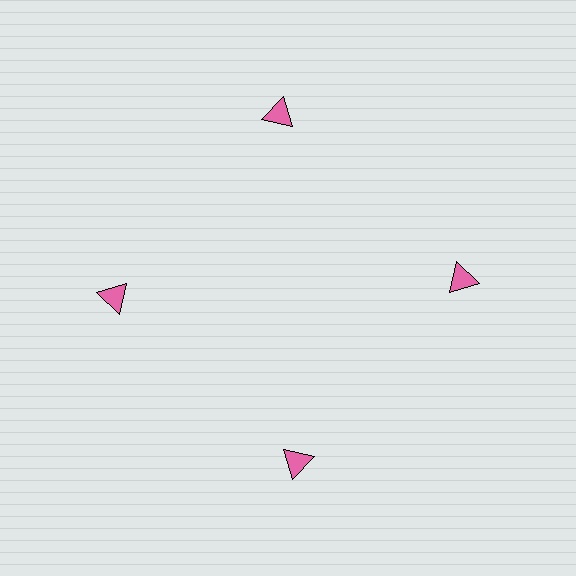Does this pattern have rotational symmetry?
Yes, this pattern has 4-fold rotational symmetry. It looks the same after rotating 90 degrees around the center.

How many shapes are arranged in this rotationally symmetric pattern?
There are 4 shapes, arranged in 4 groups of 1.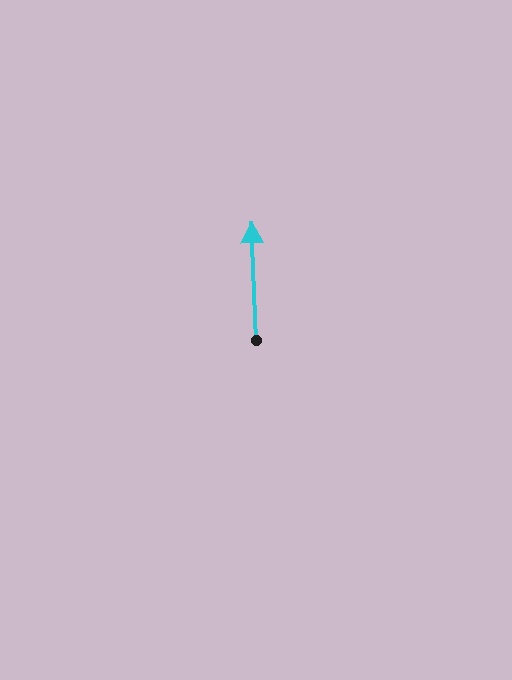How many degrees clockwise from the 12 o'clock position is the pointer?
Approximately 358 degrees.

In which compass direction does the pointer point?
North.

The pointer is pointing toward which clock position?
Roughly 12 o'clock.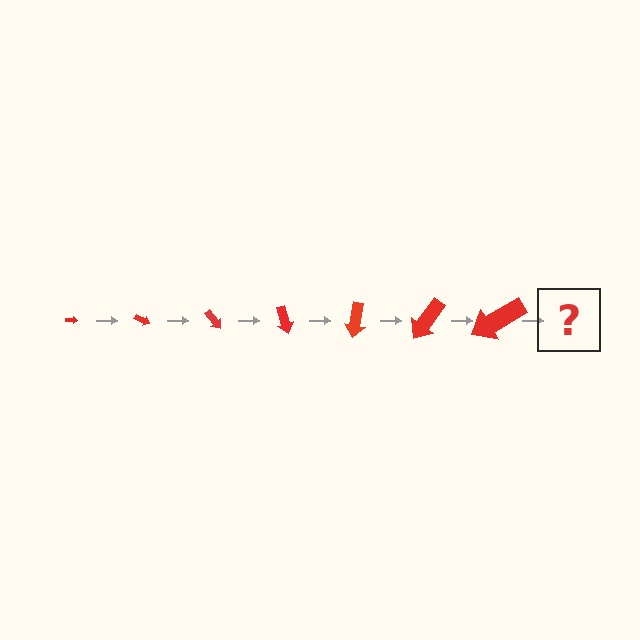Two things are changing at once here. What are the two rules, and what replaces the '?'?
The two rules are that the arrow grows larger each step and it rotates 25 degrees each step. The '?' should be an arrow, larger than the previous one and rotated 175 degrees from the start.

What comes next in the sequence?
The next element should be an arrow, larger than the previous one and rotated 175 degrees from the start.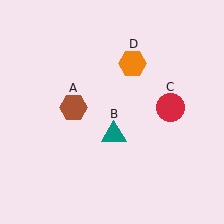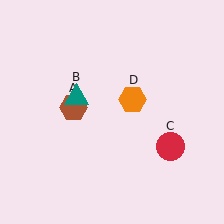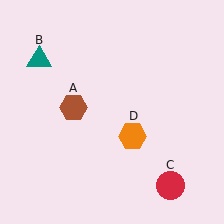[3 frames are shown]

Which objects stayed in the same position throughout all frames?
Brown hexagon (object A) remained stationary.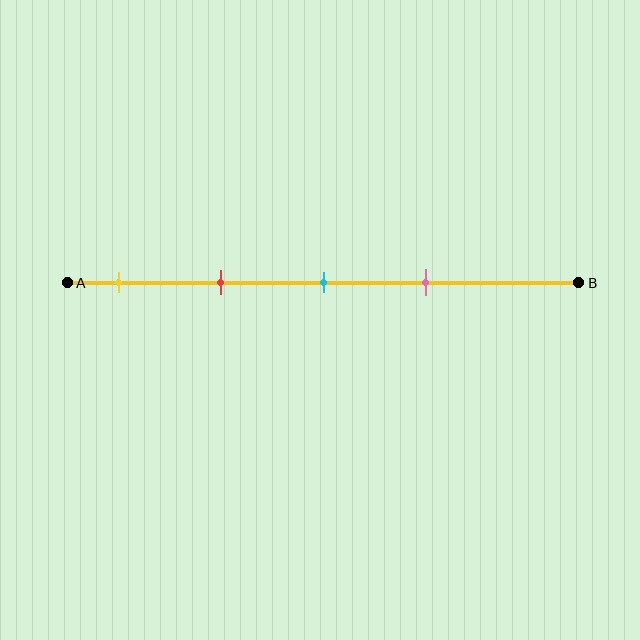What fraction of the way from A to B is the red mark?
The red mark is approximately 30% (0.3) of the way from A to B.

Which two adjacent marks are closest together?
The cyan and pink marks are the closest adjacent pair.